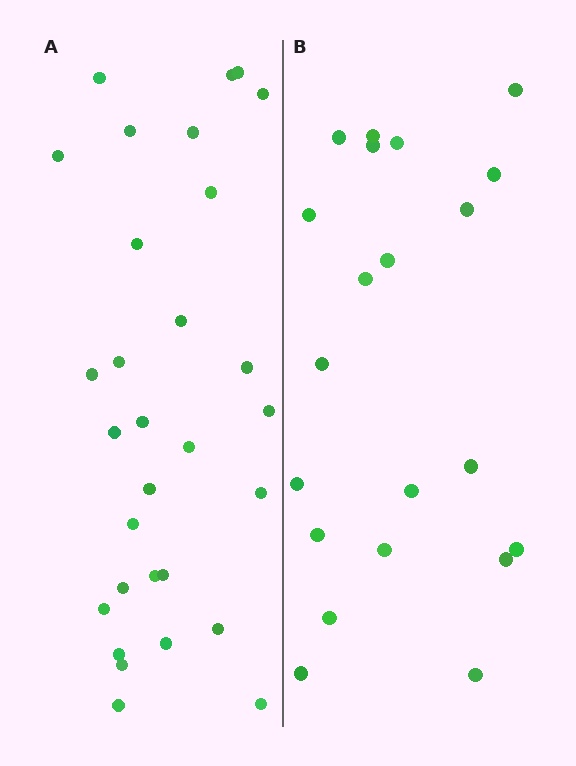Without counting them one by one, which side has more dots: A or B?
Region A (the left region) has more dots.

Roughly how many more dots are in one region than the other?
Region A has roughly 8 or so more dots than region B.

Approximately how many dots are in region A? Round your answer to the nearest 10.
About 30 dots.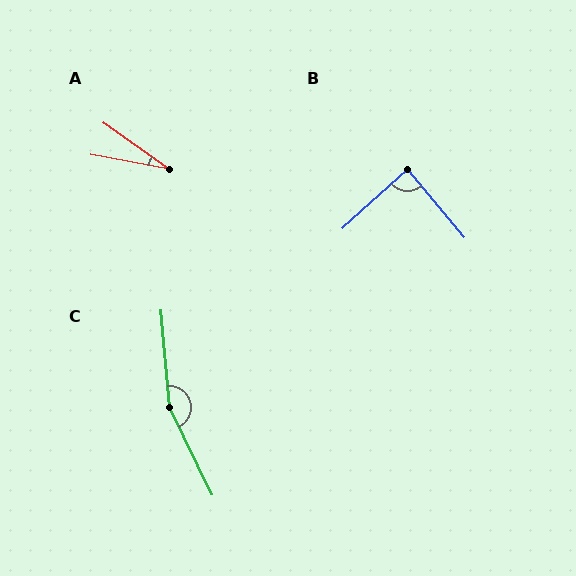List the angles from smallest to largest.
A (25°), B (88°), C (159°).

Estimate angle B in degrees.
Approximately 88 degrees.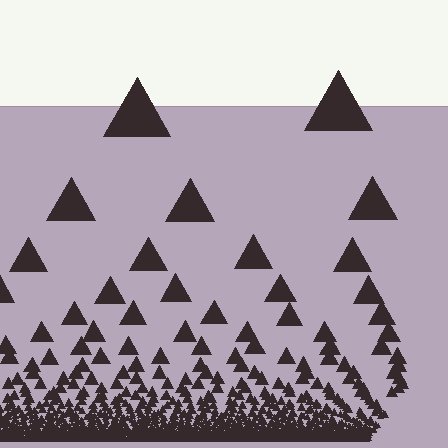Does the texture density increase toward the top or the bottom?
Density increases toward the bottom.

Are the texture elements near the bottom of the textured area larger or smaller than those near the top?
Smaller. The gradient is inverted — elements near the bottom are smaller and denser.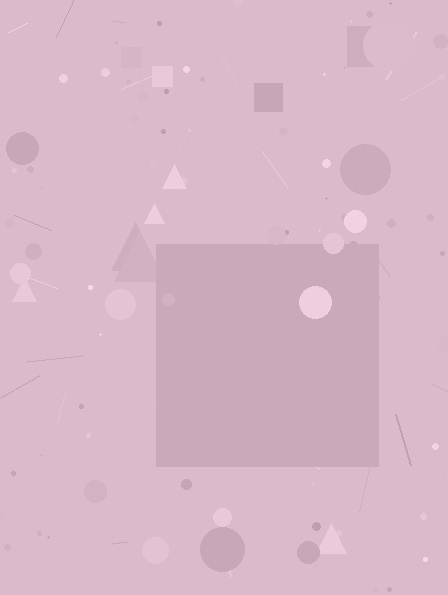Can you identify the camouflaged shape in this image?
The camouflaged shape is a square.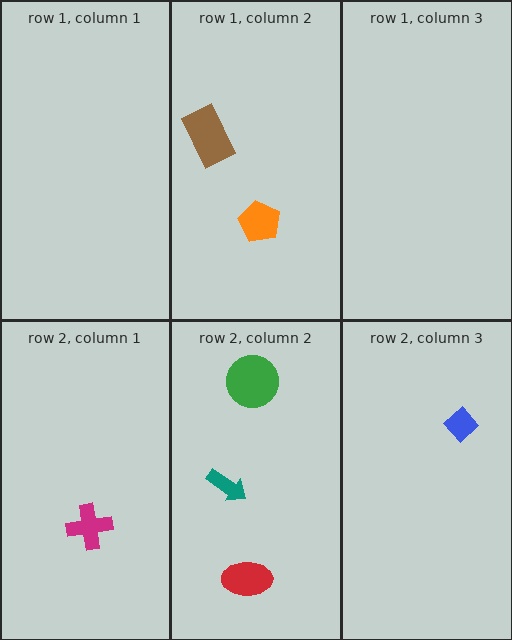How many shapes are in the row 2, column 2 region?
3.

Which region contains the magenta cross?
The row 2, column 1 region.